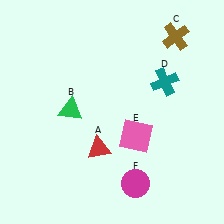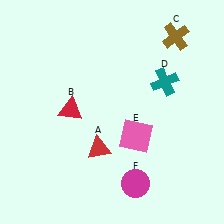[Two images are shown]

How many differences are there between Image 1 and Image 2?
There is 1 difference between the two images.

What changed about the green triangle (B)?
In Image 1, B is green. In Image 2, it changed to red.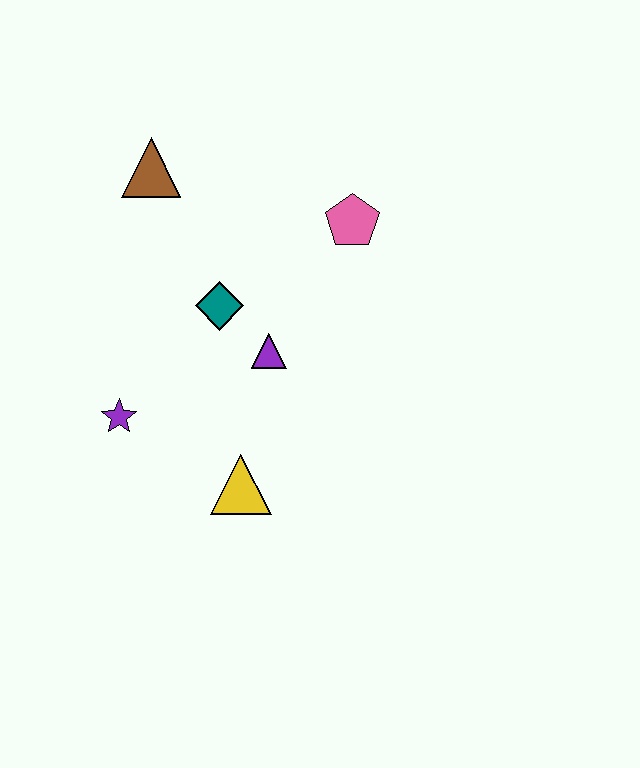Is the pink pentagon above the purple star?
Yes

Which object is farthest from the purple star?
The pink pentagon is farthest from the purple star.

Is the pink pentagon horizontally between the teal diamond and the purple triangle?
No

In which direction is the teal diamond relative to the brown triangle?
The teal diamond is below the brown triangle.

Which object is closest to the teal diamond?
The purple triangle is closest to the teal diamond.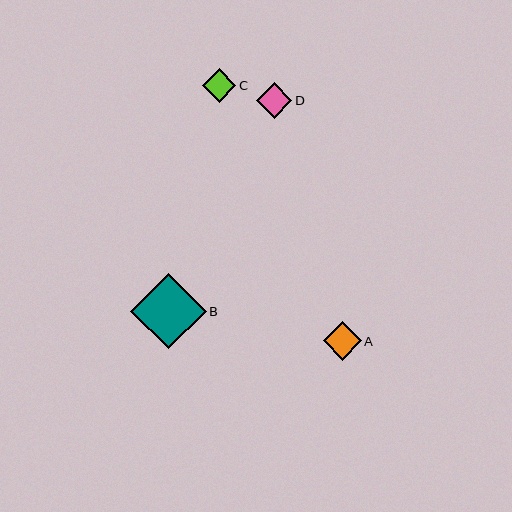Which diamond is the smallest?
Diamond C is the smallest with a size of approximately 33 pixels.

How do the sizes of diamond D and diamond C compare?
Diamond D and diamond C are approximately the same size.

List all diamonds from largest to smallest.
From largest to smallest: B, A, D, C.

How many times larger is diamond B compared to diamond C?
Diamond B is approximately 2.3 times the size of diamond C.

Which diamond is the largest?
Diamond B is the largest with a size of approximately 75 pixels.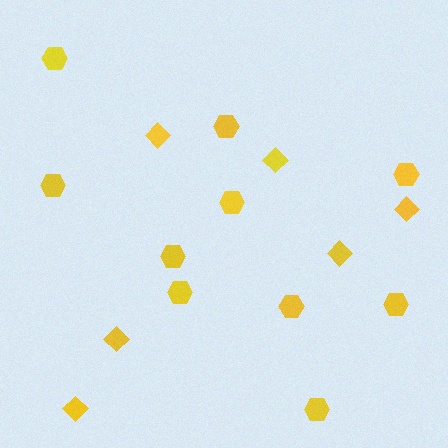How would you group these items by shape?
There are 2 groups: one group of diamonds (6) and one group of hexagons (10).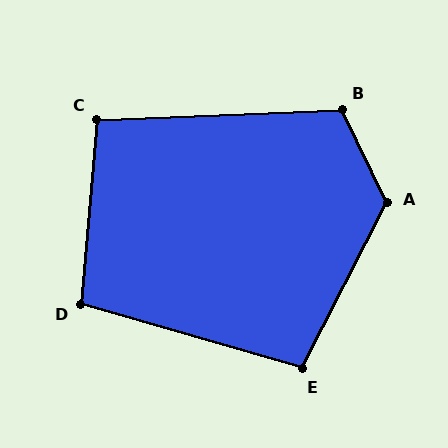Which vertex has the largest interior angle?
A, at approximately 127 degrees.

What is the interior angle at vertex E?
Approximately 101 degrees (obtuse).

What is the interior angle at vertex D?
Approximately 101 degrees (obtuse).